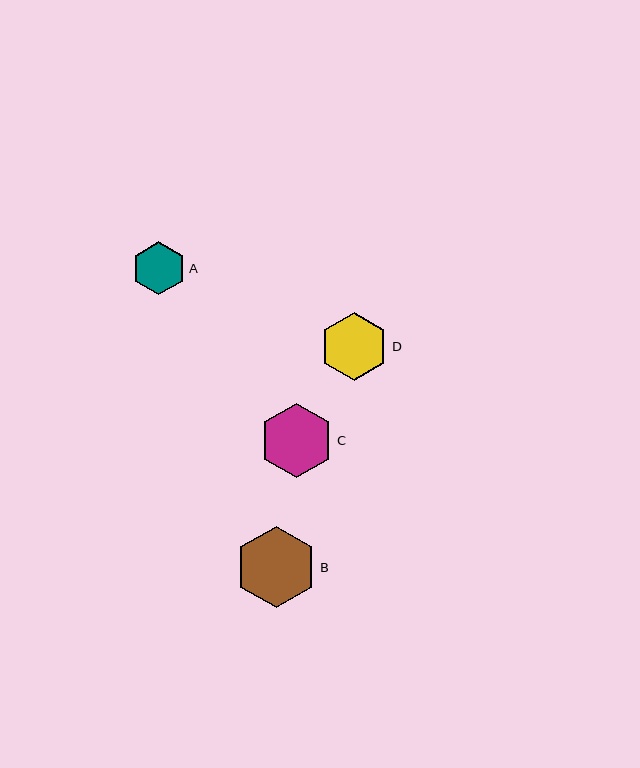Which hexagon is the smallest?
Hexagon A is the smallest with a size of approximately 53 pixels.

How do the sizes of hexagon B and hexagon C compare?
Hexagon B and hexagon C are approximately the same size.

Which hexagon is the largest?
Hexagon B is the largest with a size of approximately 82 pixels.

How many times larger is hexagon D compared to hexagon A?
Hexagon D is approximately 1.3 times the size of hexagon A.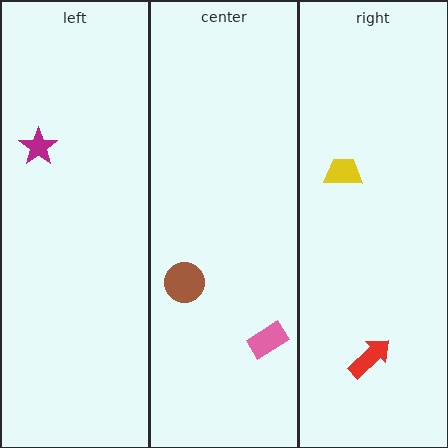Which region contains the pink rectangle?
The center region.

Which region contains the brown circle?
The center region.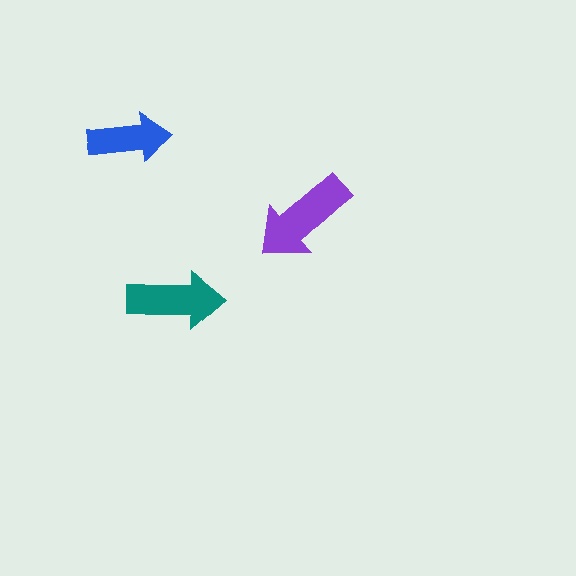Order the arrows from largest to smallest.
the purple one, the teal one, the blue one.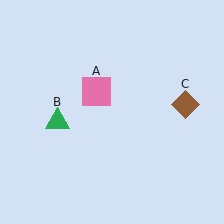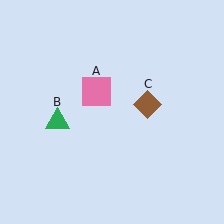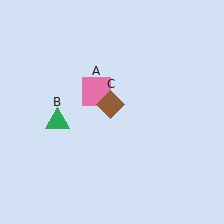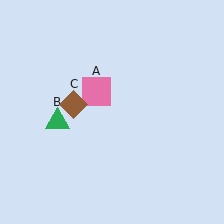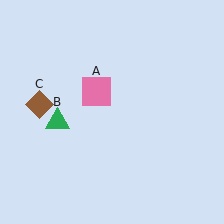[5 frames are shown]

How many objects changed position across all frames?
1 object changed position: brown diamond (object C).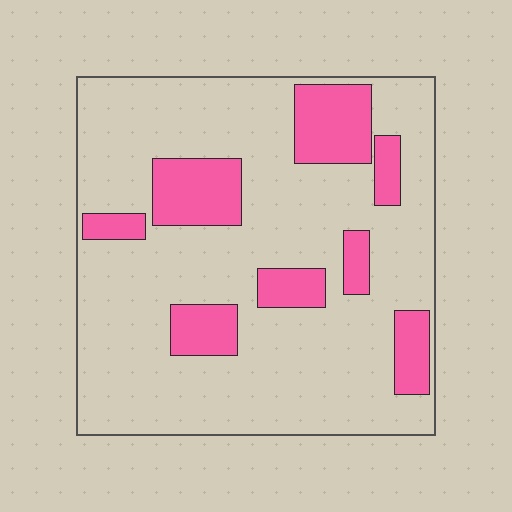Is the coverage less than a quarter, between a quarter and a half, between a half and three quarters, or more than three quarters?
Less than a quarter.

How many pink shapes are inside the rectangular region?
8.